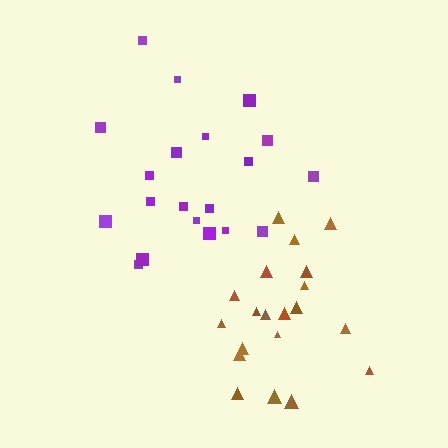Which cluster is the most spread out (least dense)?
Purple.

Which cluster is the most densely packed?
Brown.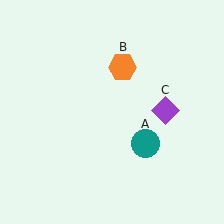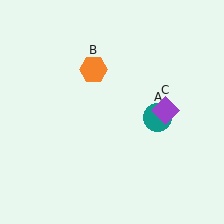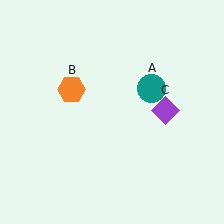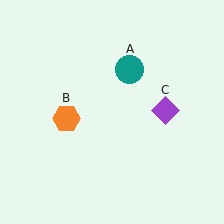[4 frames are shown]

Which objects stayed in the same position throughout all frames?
Purple diamond (object C) remained stationary.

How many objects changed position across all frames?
2 objects changed position: teal circle (object A), orange hexagon (object B).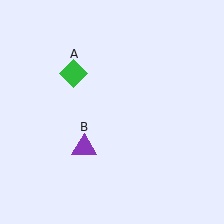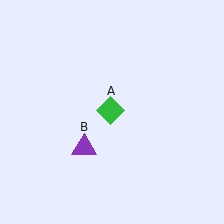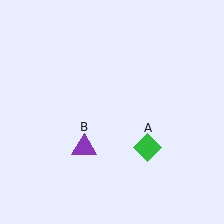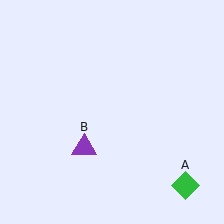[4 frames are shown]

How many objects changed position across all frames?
1 object changed position: green diamond (object A).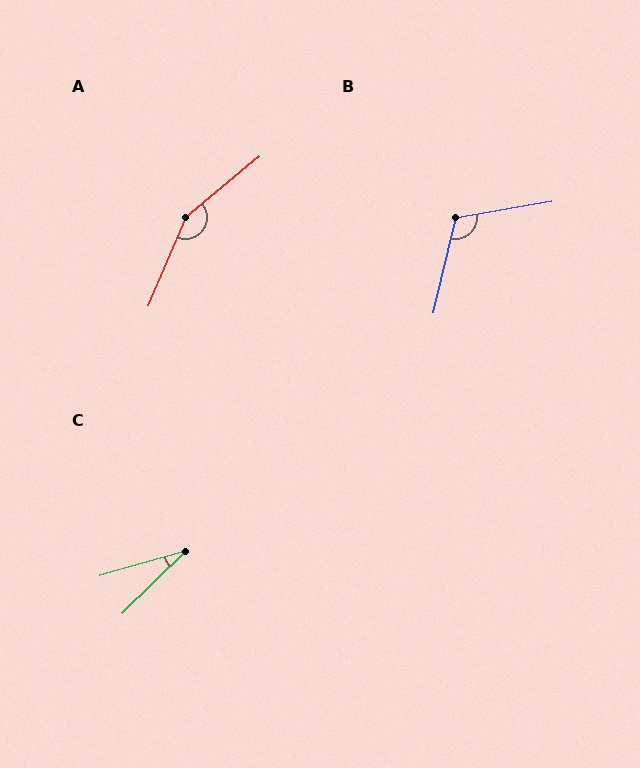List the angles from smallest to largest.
C (29°), B (113°), A (153°).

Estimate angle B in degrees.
Approximately 113 degrees.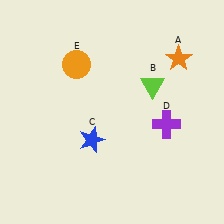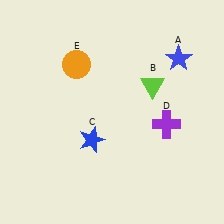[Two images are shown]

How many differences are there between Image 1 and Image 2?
There is 1 difference between the two images.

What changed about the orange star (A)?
In Image 1, A is orange. In Image 2, it changed to blue.